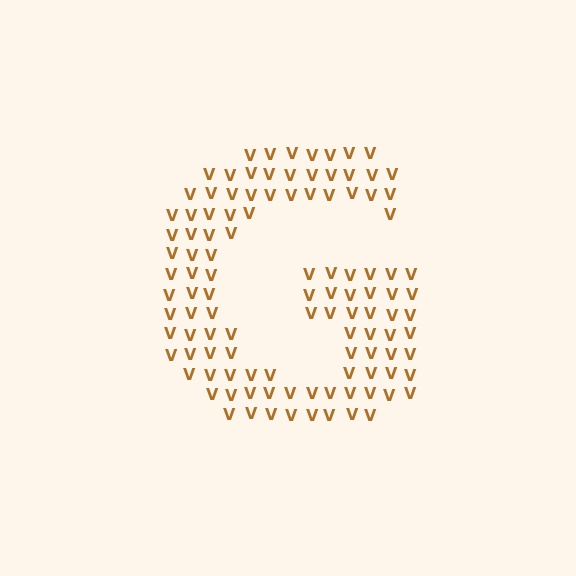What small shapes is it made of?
It is made of small letter V's.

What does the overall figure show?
The overall figure shows the letter G.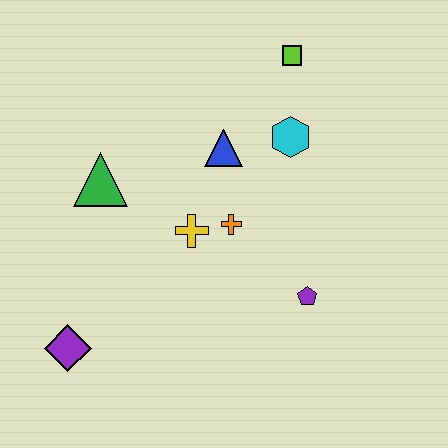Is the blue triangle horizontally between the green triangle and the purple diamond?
No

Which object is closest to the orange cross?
The yellow cross is closest to the orange cross.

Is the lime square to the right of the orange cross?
Yes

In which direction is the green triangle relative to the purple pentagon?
The green triangle is to the left of the purple pentagon.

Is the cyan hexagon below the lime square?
Yes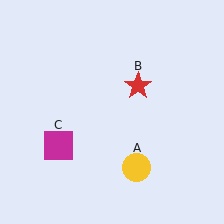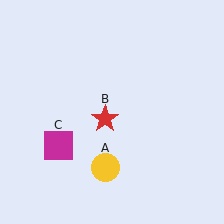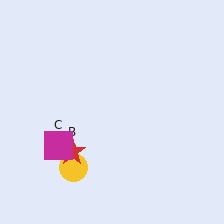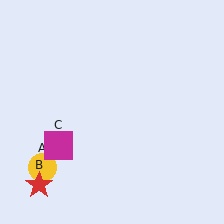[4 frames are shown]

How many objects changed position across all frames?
2 objects changed position: yellow circle (object A), red star (object B).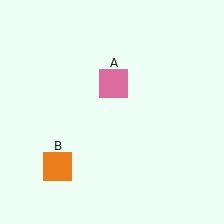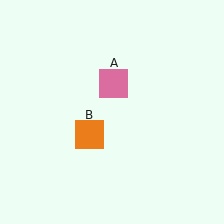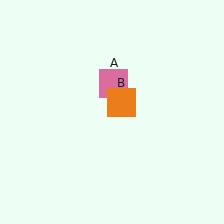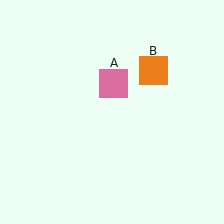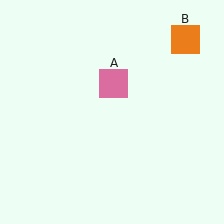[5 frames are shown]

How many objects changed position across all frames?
1 object changed position: orange square (object B).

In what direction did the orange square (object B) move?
The orange square (object B) moved up and to the right.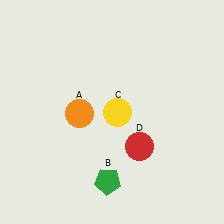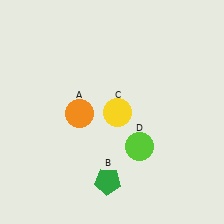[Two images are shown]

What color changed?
The circle (D) changed from red in Image 1 to lime in Image 2.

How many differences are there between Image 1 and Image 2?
There is 1 difference between the two images.